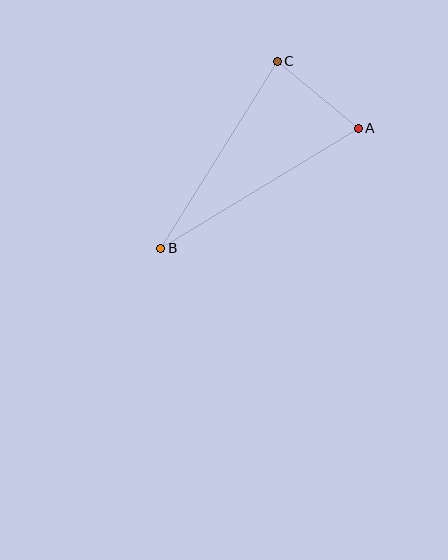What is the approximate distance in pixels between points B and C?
The distance between B and C is approximately 220 pixels.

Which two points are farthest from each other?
Points A and B are farthest from each other.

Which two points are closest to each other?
Points A and C are closest to each other.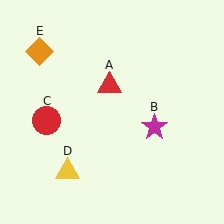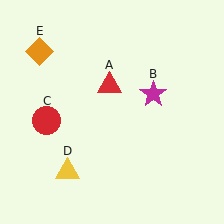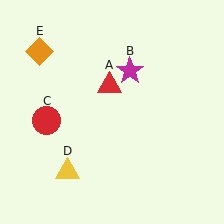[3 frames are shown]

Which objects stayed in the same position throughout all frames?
Red triangle (object A) and red circle (object C) and yellow triangle (object D) and orange diamond (object E) remained stationary.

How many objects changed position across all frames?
1 object changed position: magenta star (object B).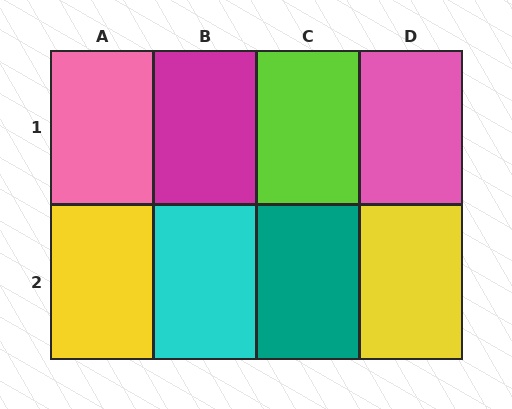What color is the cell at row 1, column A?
Pink.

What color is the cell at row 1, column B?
Magenta.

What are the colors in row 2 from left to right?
Yellow, cyan, teal, yellow.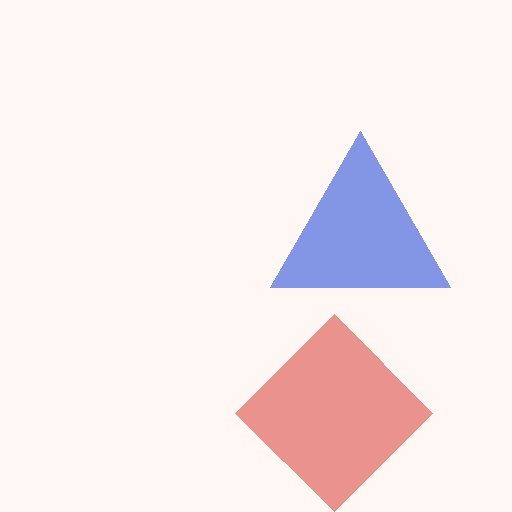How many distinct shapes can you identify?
There are 2 distinct shapes: a red diamond, a blue triangle.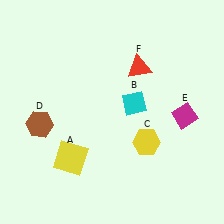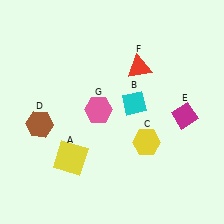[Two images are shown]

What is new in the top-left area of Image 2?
A pink hexagon (G) was added in the top-left area of Image 2.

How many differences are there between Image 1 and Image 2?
There is 1 difference between the two images.